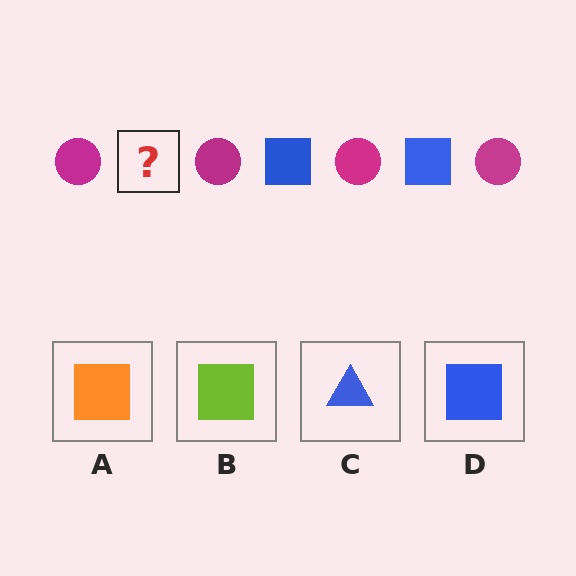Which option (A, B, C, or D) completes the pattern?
D.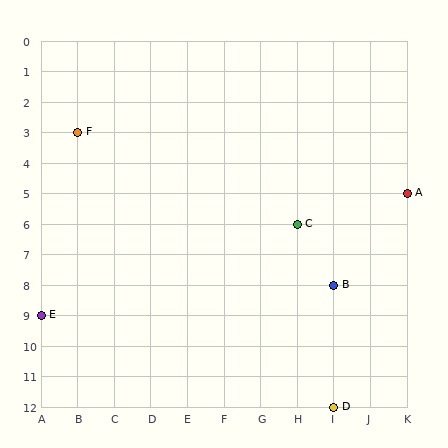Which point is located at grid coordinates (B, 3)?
Point F is at (B, 3).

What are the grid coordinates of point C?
Point C is at grid coordinates (H, 6).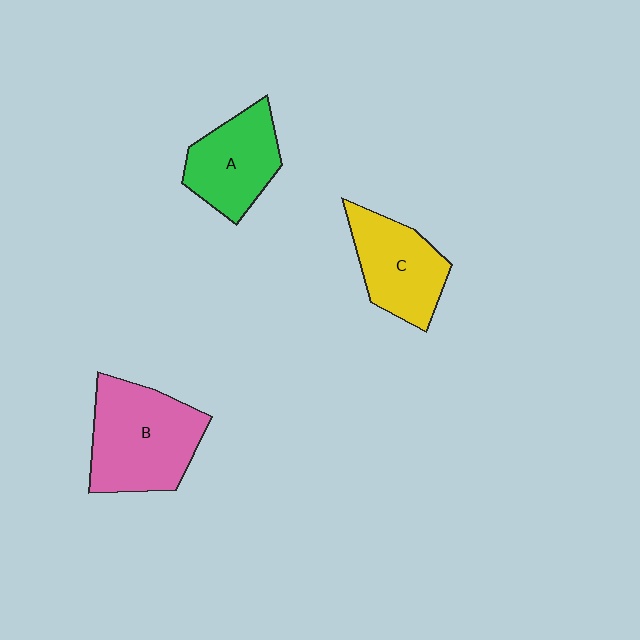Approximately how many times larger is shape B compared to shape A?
Approximately 1.4 times.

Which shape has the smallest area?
Shape A (green).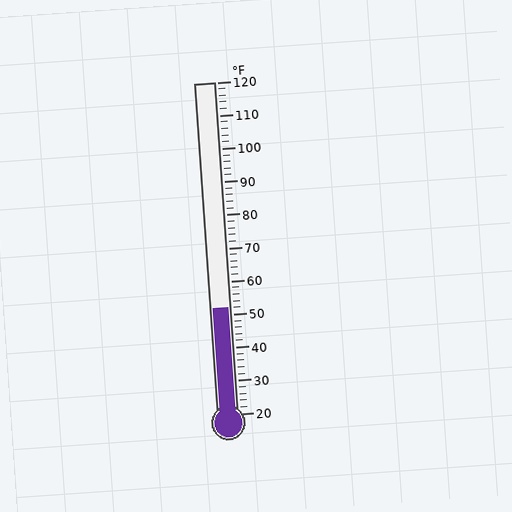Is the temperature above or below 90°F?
The temperature is below 90°F.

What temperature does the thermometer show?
The thermometer shows approximately 52°F.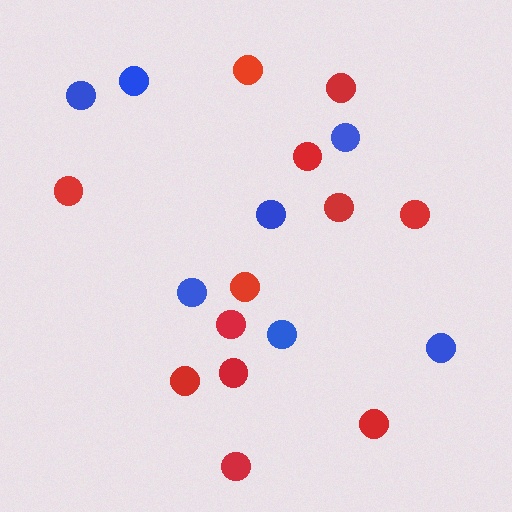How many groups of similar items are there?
There are 2 groups: one group of blue circles (7) and one group of red circles (12).